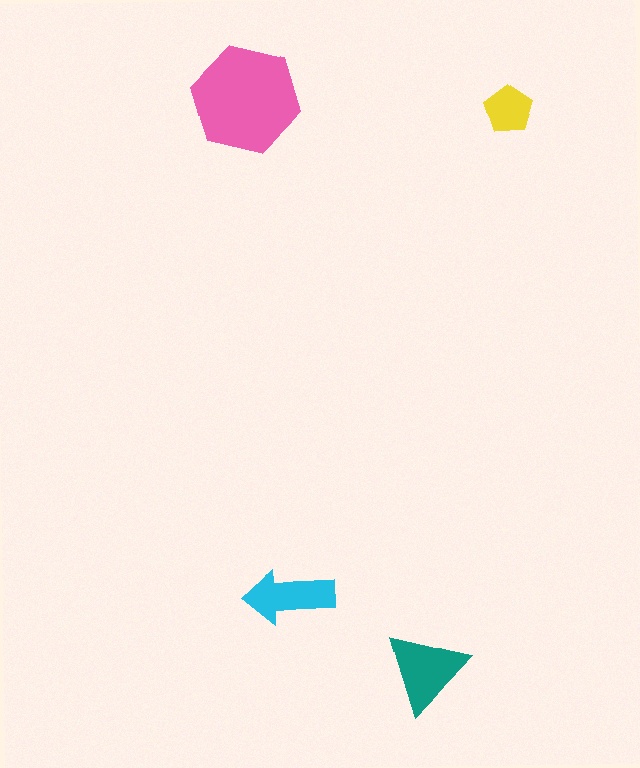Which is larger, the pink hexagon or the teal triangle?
The pink hexagon.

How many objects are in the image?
There are 4 objects in the image.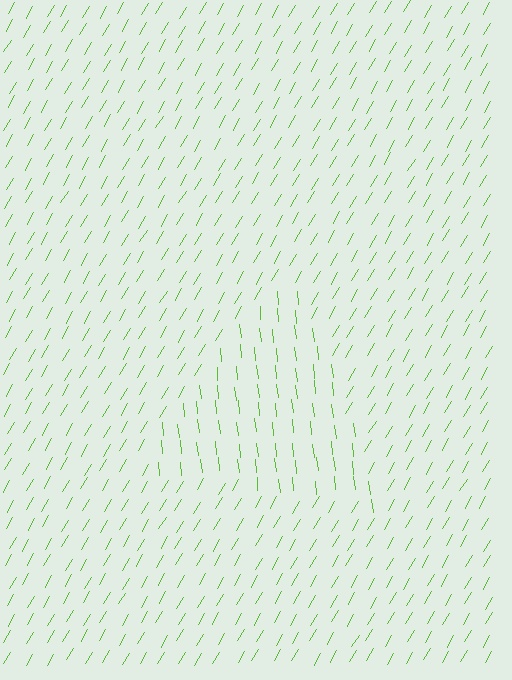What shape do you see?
I see a triangle.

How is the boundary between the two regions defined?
The boundary is defined purely by a change in line orientation (approximately 36 degrees difference). All lines are the same color and thickness.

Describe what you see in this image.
The image is filled with small lime line segments. A triangle region in the image has lines oriented differently from the surrounding lines, creating a visible texture boundary.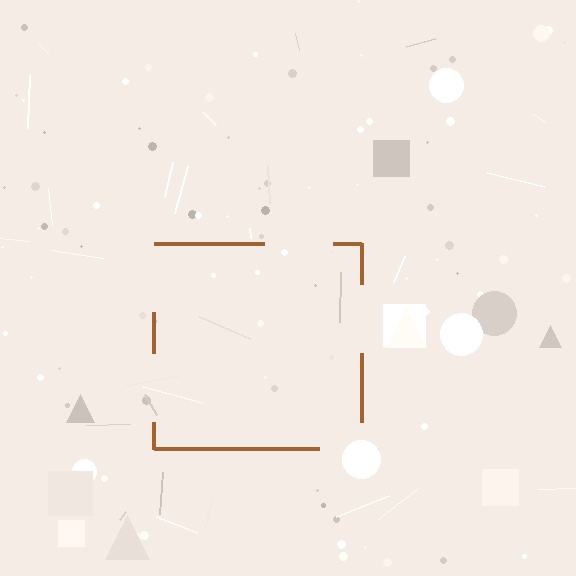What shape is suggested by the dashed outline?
The dashed outline suggests a square.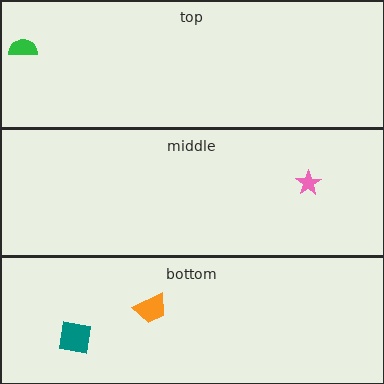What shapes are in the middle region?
The pink star.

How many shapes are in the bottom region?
2.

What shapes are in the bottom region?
The teal square, the orange trapezoid.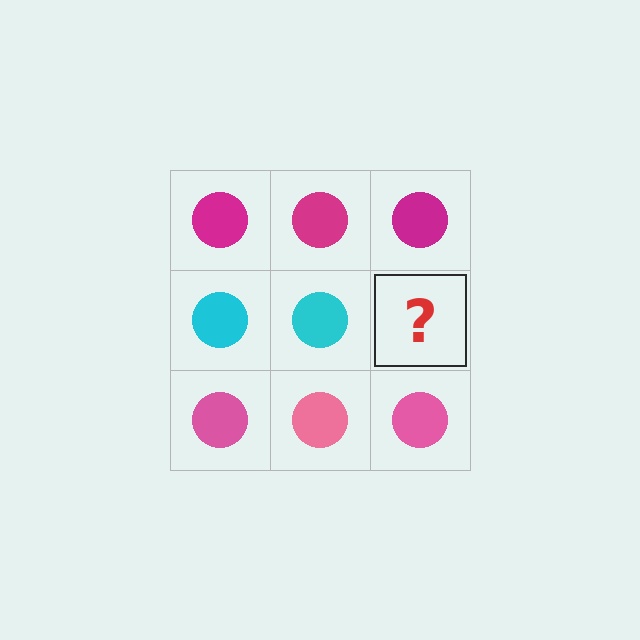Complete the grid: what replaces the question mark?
The question mark should be replaced with a cyan circle.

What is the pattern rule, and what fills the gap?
The rule is that each row has a consistent color. The gap should be filled with a cyan circle.